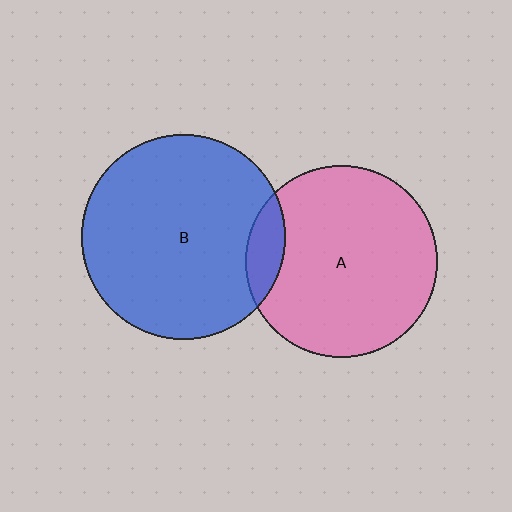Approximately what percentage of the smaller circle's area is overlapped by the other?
Approximately 10%.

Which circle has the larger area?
Circle B (blue).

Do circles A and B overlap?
Yes.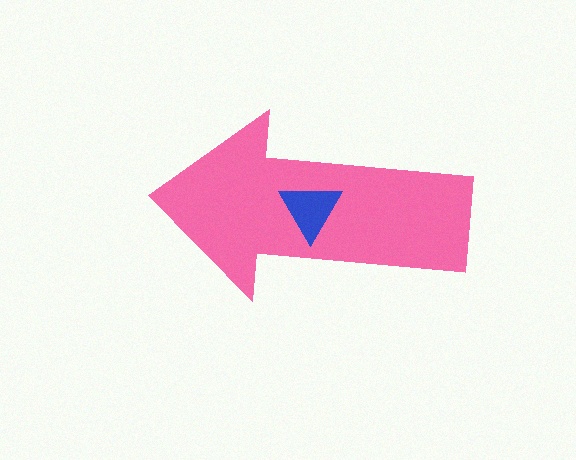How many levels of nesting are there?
2.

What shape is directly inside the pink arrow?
The blue triangle.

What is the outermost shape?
The pink arrow.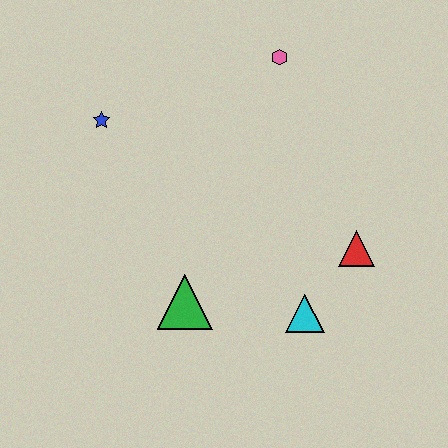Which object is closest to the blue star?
The pink hexagon is closest to the blue star.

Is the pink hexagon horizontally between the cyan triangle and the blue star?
Yes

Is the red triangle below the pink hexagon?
Yes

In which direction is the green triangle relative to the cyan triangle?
The green triangle is to the left of the cyan triangle.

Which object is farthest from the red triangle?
The blue star is farthest from the red triangle.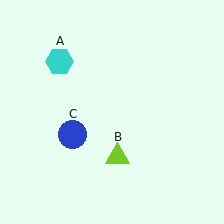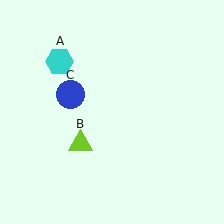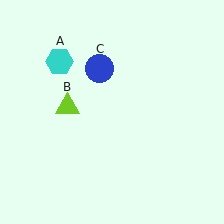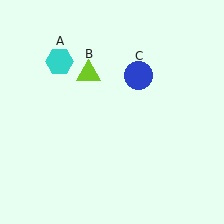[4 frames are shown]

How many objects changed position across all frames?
2 objects changed position: lime triangle (object B), blue circle (object C).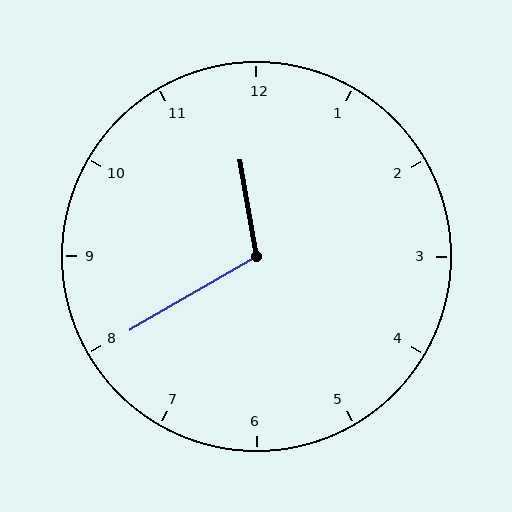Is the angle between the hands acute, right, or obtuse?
It is obtuse.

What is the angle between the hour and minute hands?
Approximately 110 degrees.